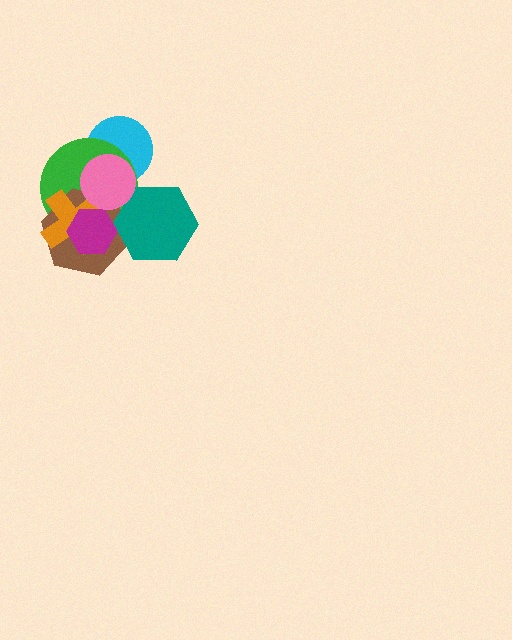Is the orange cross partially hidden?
Yes, it is partially covered by another shape.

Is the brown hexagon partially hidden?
Yes, it is partially covered by another shape.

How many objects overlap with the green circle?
6 objects overlap with the green circle.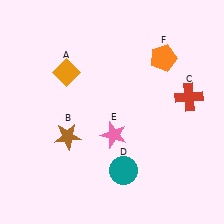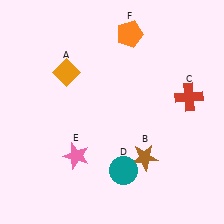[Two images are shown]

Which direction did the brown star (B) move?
The brown star (B) moved right.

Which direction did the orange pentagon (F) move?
The orange pentagon (F) moved left.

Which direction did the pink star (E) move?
The pink star (E) moved left.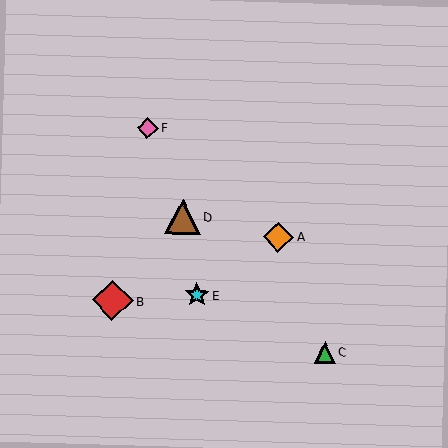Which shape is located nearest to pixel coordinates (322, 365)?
The green triangle (labeled C) at (325, 352) is nearest to that location.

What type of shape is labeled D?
Shape D is a brown triangle.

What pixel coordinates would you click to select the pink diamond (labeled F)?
Click at (147, 128) to select the pink diamond F.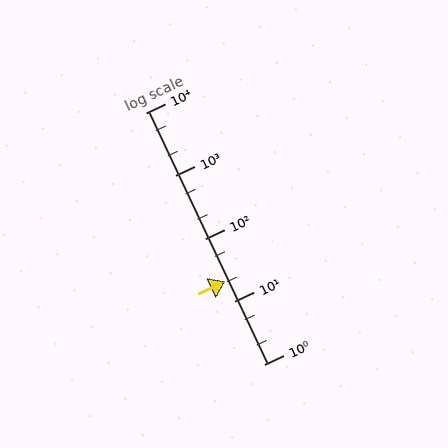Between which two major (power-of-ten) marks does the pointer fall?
The pointer is between 10 and 100.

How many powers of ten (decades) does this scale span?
The scale spans 4 decades, from 1 to 10000.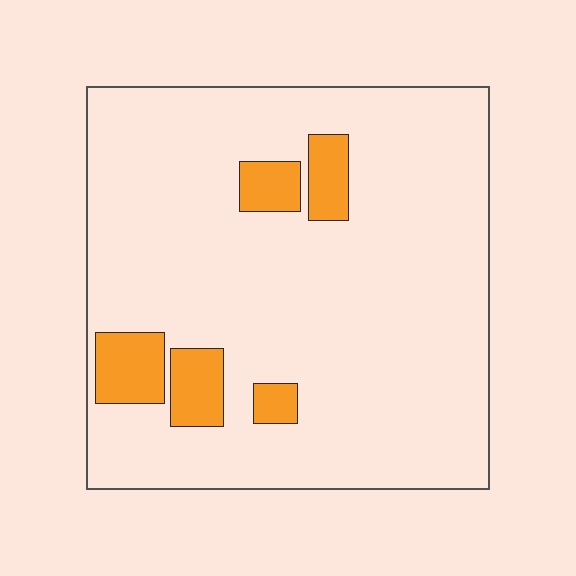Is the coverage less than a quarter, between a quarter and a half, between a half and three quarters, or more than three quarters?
Less than a quarter.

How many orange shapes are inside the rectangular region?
5.